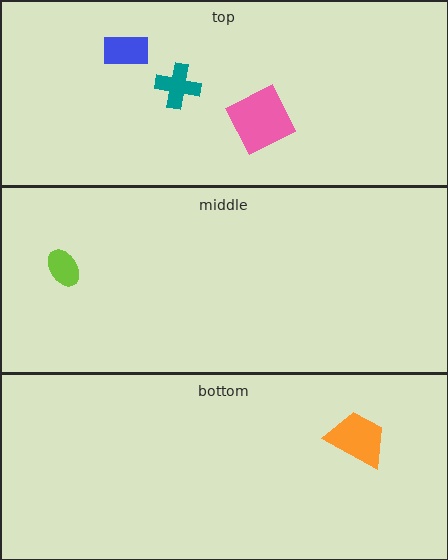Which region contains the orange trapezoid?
The bottom region.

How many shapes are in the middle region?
1.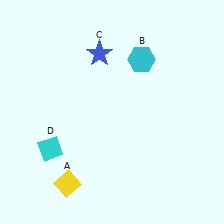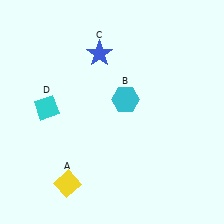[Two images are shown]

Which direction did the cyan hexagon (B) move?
The cyan hexagon (B) moved down.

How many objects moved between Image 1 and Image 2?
2 objects moved between the two images.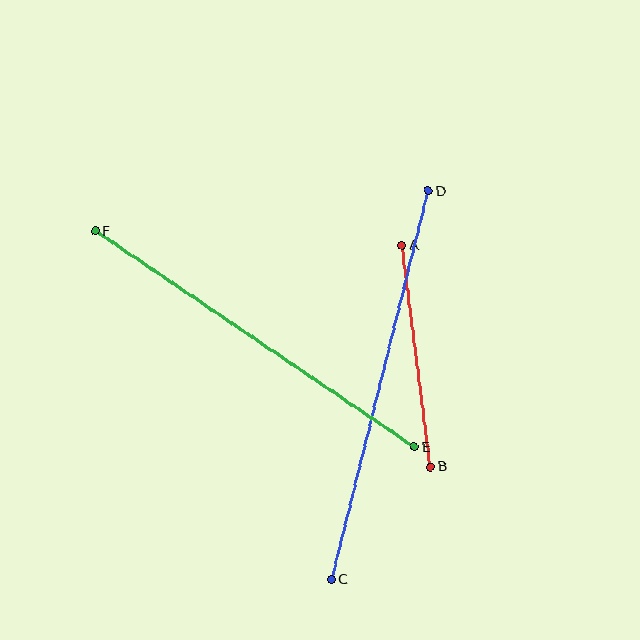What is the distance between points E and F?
The distance is approximately 385 pixels.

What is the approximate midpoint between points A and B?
The midpoint is at approximately (416, 356) pixels.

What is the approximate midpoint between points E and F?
The midpoint is at approximately (255, 339) pixels.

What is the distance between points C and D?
The distance is approximately 400 pixels.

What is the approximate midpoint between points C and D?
The midpoint is at approximately (380, 385) pixels.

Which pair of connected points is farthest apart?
Points C and D are farthest apart.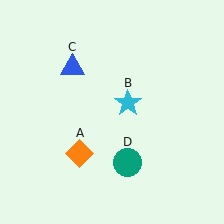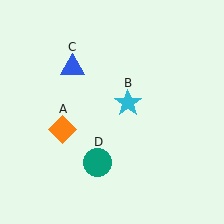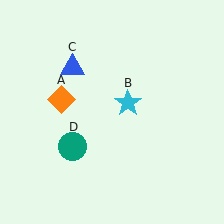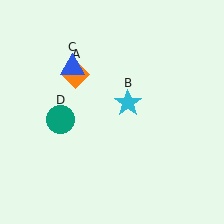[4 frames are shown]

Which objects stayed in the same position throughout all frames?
Cyan star (object B) and blue triangle (object C) remained stationary.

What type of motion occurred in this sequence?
The orange diamond (object A), teal circle (object D) rotated clockwise around the center of the scene.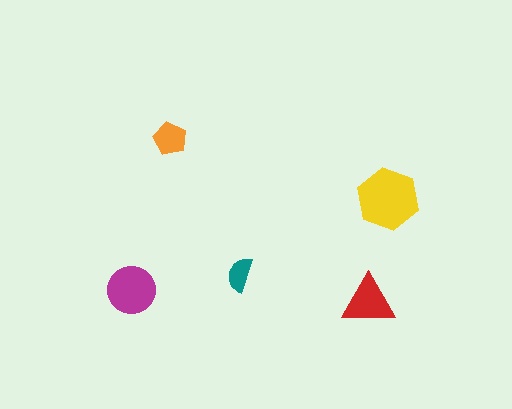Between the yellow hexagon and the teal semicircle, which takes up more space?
The yellow hexagon.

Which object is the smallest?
The teal semicircle.